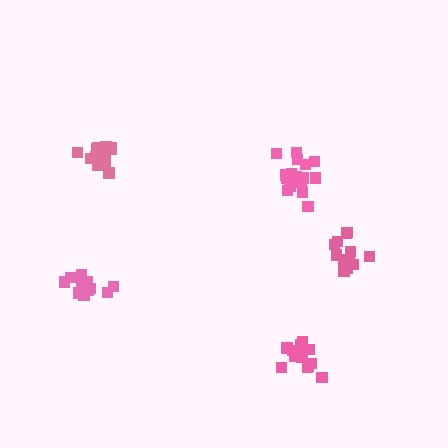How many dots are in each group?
Group 1: 18 dots, Group 2: 12 dots, Group 3: 13 dots, Group 4: 14 dots, Group 5: 15 dots (72 total).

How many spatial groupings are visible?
There are 5 spatial groupings.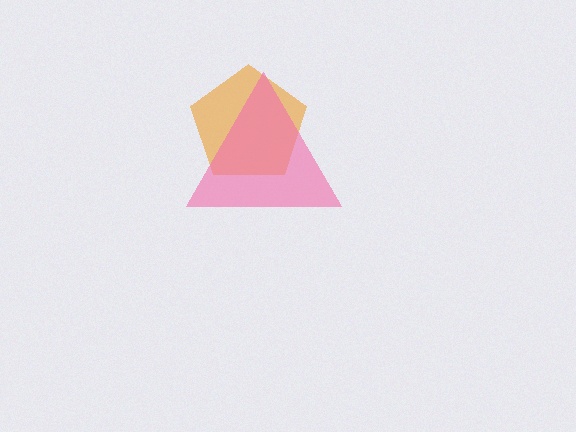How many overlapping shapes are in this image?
There are 2 overlapping shapes in the image.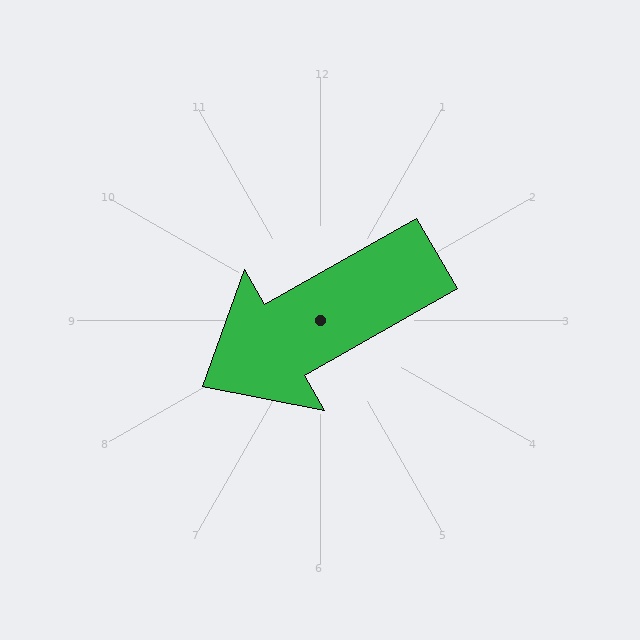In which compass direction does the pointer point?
Southwest.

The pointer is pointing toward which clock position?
Roughly 8 o'clock.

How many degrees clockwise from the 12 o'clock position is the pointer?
Approximately 240 degrees.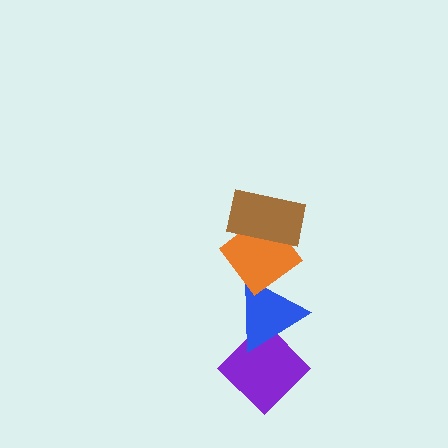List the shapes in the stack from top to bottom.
From top to bottom: the brown rectangle, the orange diamond, the blue triangle, the purple diamond.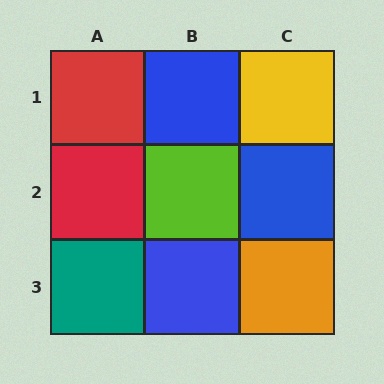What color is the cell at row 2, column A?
Red.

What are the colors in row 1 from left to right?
Red, blue, yellow.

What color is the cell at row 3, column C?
Orange.